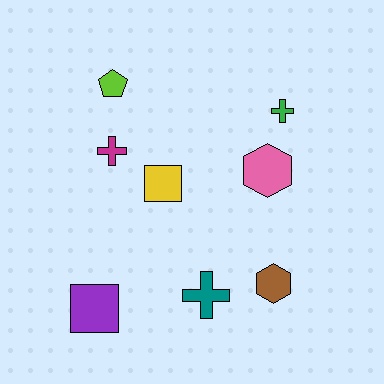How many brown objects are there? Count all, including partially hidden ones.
There is 1 brown object.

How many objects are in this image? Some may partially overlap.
There are 8 objects.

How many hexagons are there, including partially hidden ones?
There are 2 hexagons.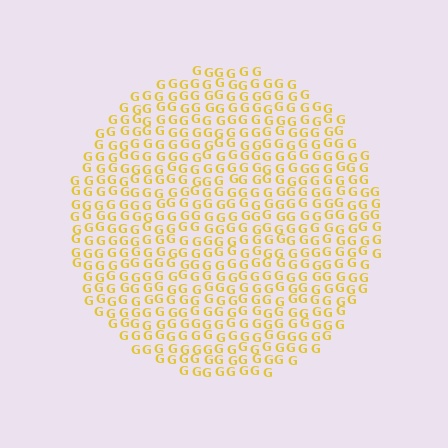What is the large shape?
The large shape is a circle.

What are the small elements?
The small elements are letter G's.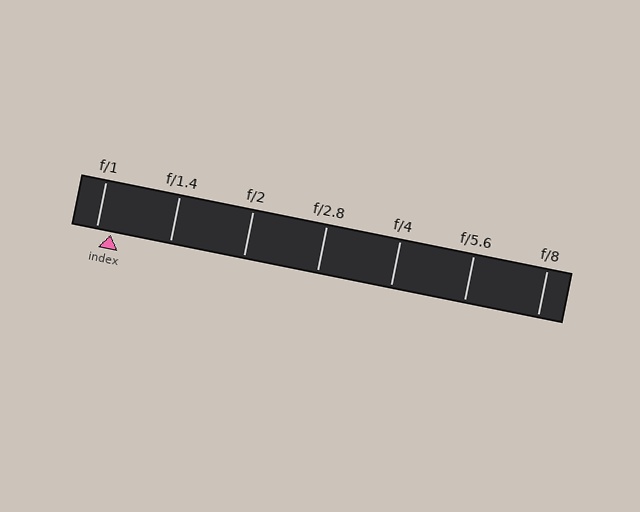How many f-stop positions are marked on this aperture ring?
There are 7 f-stop positions marked.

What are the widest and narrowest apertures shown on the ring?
The widest aperture shown is f/1 and the narrowest is f/8.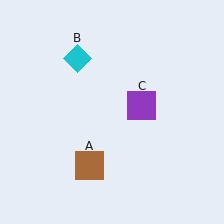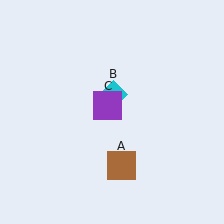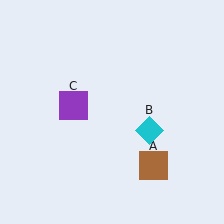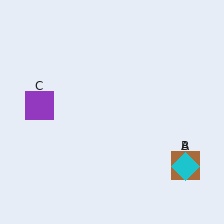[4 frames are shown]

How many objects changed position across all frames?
3 objects changed position: brown square (object A), cyan diamond (object B), purple square (object C).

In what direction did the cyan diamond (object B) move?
The cyan diamond (object B) moved down and to the right.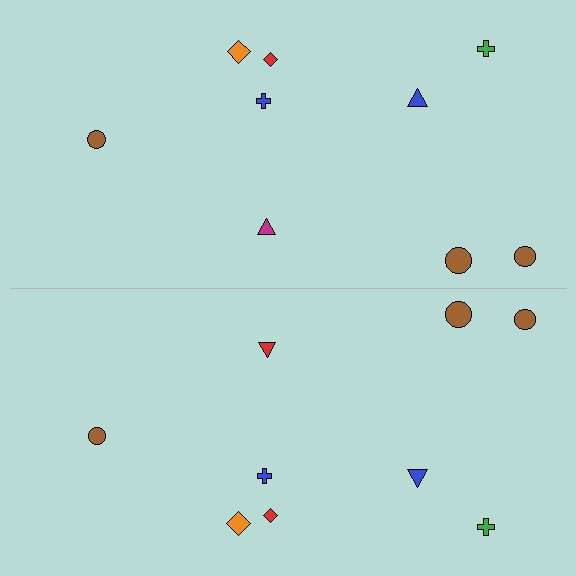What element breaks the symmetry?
The red triangle on the bottom side breaks the symmetry — its mirror counterpart is magenta.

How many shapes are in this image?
There are 18 shapes in this image.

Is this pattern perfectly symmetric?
No, the pattern is not perfectly symmetric. The red triangle on the bottom side breaks the symmetry — its mirror counterpart is magenta.